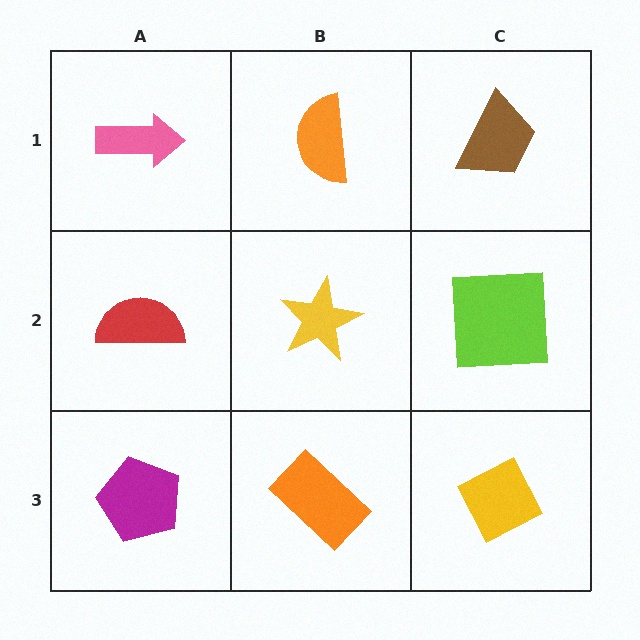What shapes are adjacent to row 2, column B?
An orange semicircle (row 1, column B), an orange rectangle (row 3, column B), a red semicircle (row 2, column A), a lime square (row 2, column C).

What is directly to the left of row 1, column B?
A pink arrow.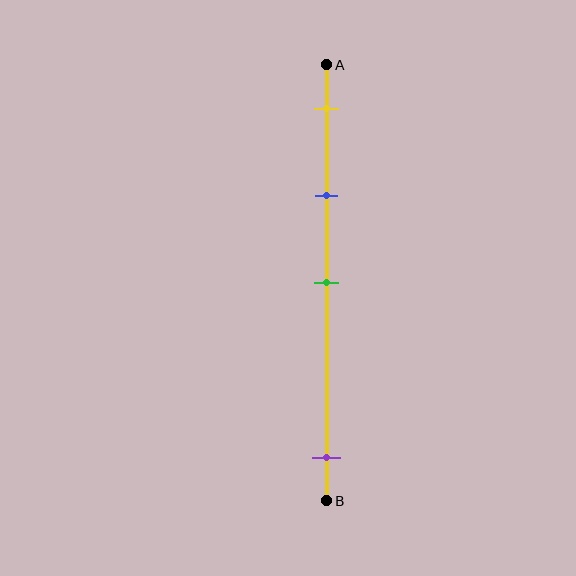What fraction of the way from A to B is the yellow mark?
The yellow mark is approximately 10% (0.1) of the way from A to B.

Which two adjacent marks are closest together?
The yellow and blue marks are the closest adjacent pair.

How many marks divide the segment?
There are 4 marks dividing the segment.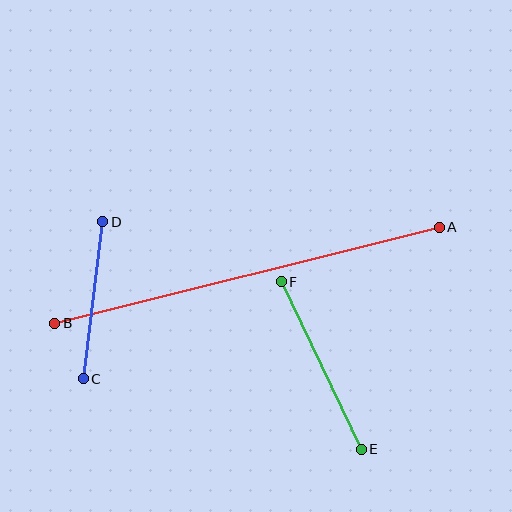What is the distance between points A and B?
The distance is approximately 396 pixels.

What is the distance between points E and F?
The distance is approximately 186 pixels.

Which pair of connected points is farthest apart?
Points A and B are farthest apart.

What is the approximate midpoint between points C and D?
The midpoint is at approximately (93, 300) pixels.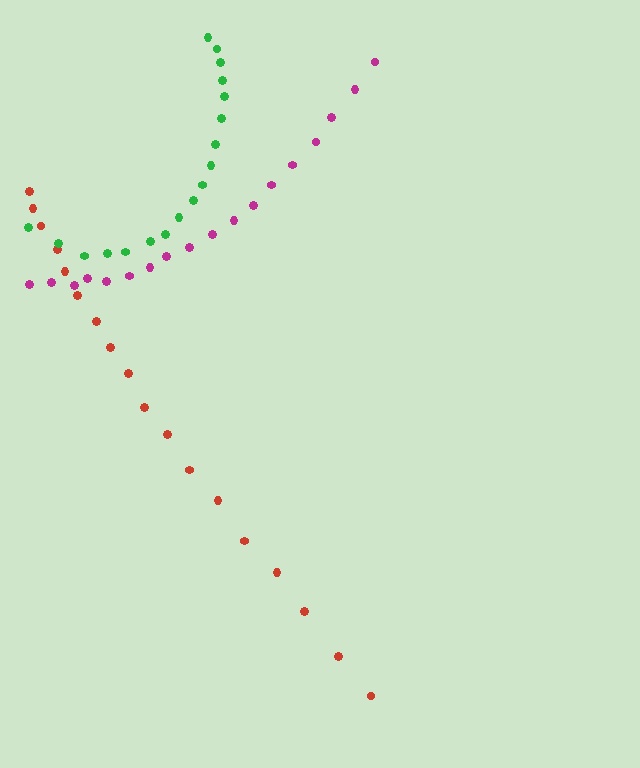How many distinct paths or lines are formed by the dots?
There are 3 distinct paths.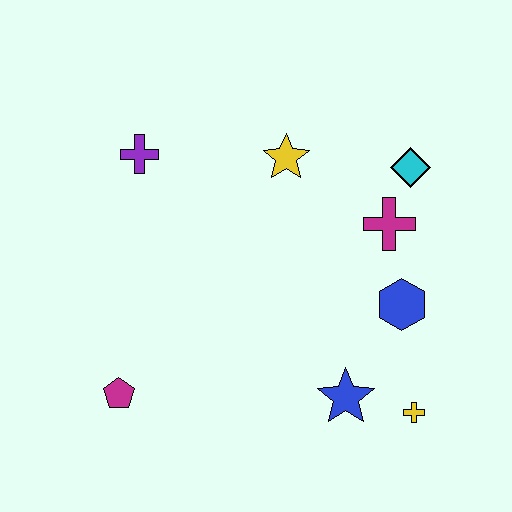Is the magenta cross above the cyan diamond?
No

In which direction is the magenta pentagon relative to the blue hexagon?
The magenta pentagon is to the left of the blue hexagon.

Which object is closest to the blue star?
The yellow cross is closest to the blue star.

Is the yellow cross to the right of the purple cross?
Yes